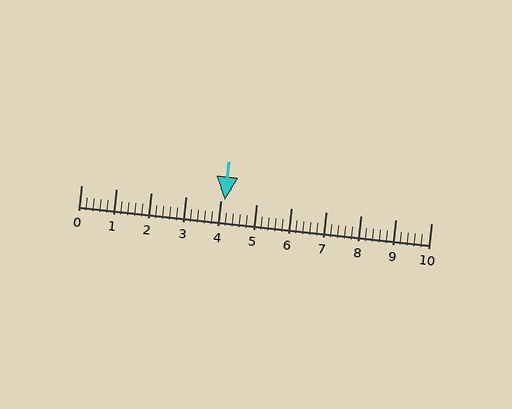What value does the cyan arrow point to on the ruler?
The cyan arrow points to approximately 4.1.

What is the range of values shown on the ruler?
The ruler shows values from 0 to 10.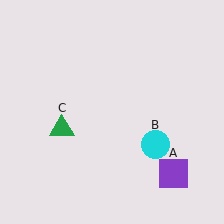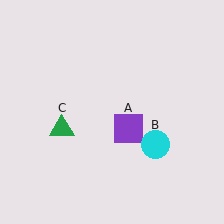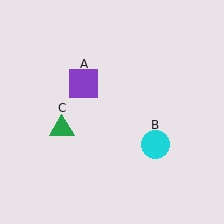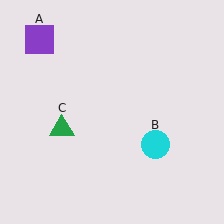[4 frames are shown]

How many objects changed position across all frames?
1 object changed position: purple square (object A).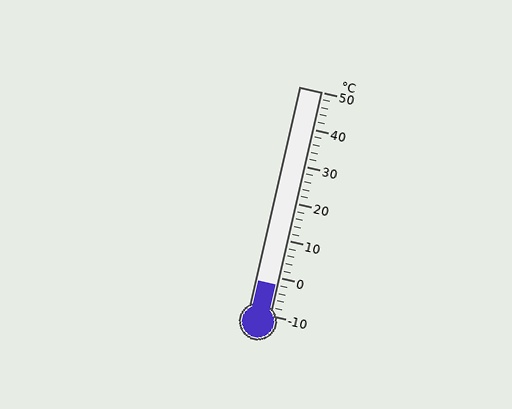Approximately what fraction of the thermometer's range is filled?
The thermometer is filled to approximately 15% of its range.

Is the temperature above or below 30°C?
The temperature is below 30°C.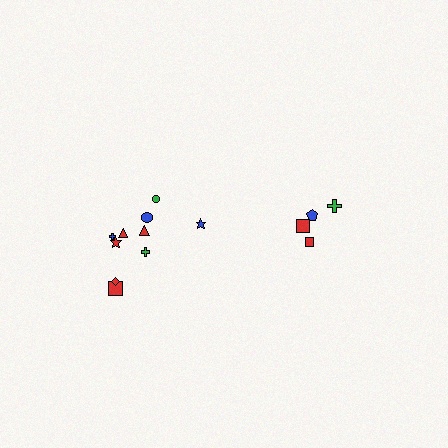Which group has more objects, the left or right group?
The left group.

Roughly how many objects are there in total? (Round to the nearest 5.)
Roughly 15 objects in total.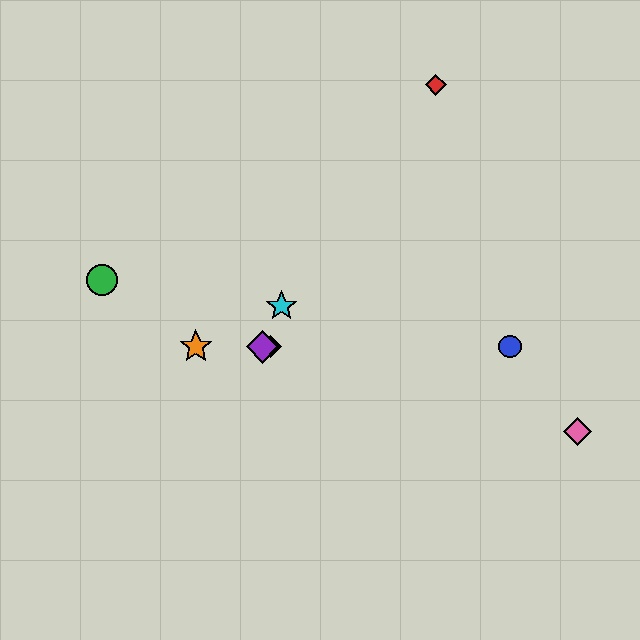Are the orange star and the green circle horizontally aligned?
No, the orange star is at y≈347 and the green circle is at y≈280.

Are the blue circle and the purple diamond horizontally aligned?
Yes, both are at y≈347.